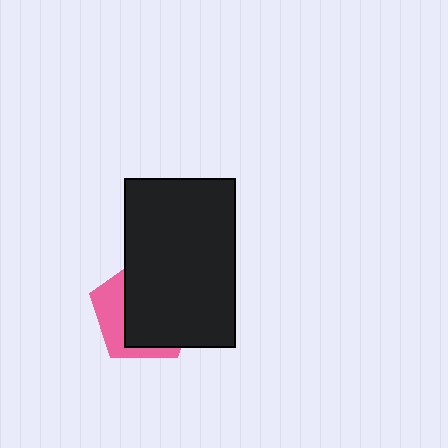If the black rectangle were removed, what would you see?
You would see the complete pink pentagon.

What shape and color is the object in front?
The object in front is a black rectangle.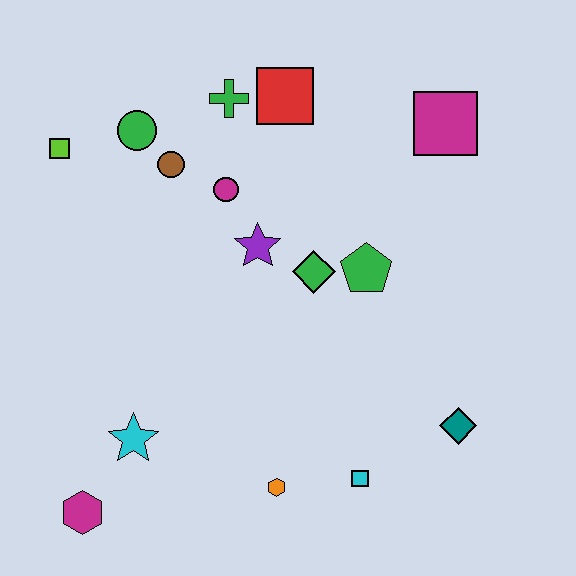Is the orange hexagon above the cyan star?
No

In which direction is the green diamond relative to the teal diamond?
The green diamond is above the teal diamond.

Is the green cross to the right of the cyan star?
Yes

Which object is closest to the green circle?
The brown circle is closest to the green circle.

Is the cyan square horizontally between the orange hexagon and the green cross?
No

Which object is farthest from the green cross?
The magenta hexagon is farthest from the green cross.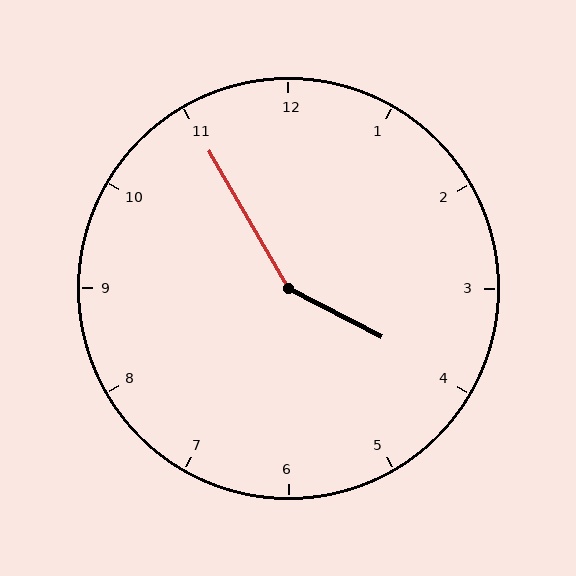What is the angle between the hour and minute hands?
Approximately 148 degrees.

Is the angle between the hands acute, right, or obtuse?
It is obtuse.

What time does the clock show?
3:55.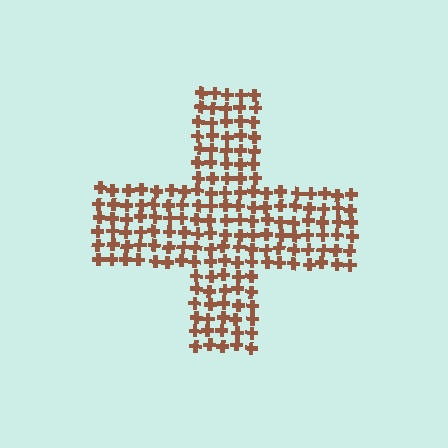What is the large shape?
The large shape is a cross.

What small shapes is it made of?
It is made of small crosses.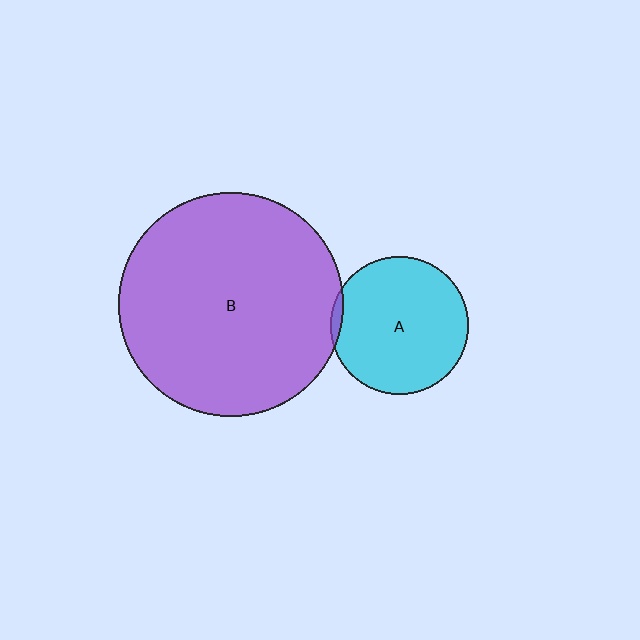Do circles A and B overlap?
Yes.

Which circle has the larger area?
Circle B (purple).